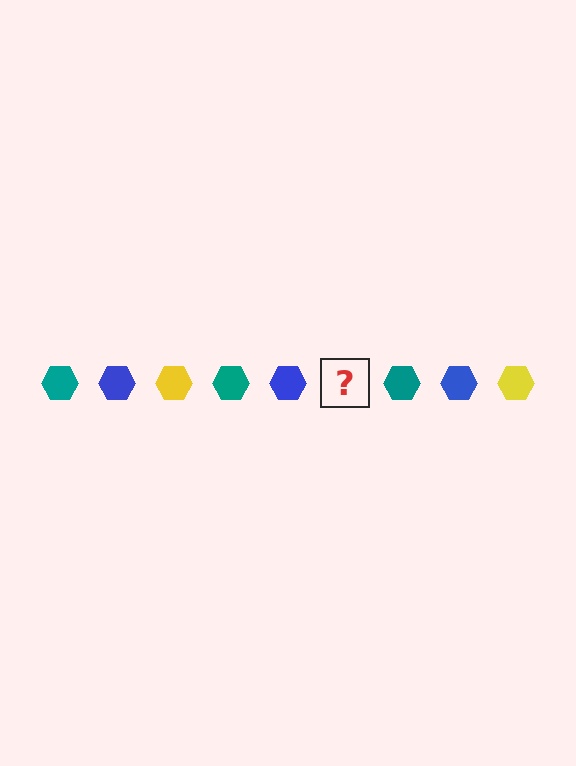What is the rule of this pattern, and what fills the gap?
The rule is that the pattern cycles through teal, blue, yellow hexagons. The gap should be filled with a yellow hexagon.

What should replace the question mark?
The question mark should be replaced with a yellow hexagon.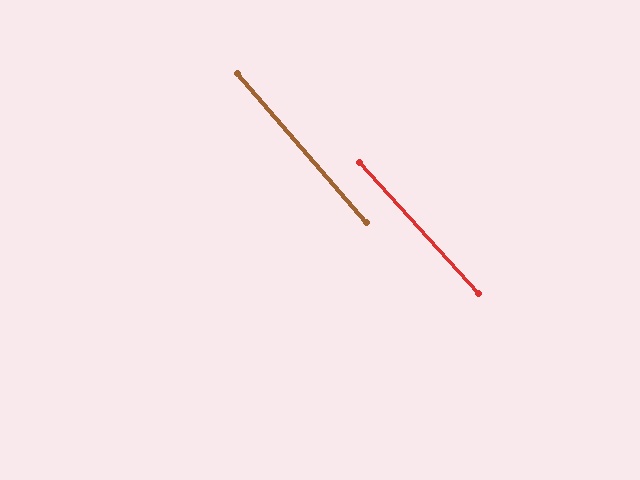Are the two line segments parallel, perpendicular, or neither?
Parallel — their directions differ by only 1.4°.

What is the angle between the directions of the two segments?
Approximately 1 degree.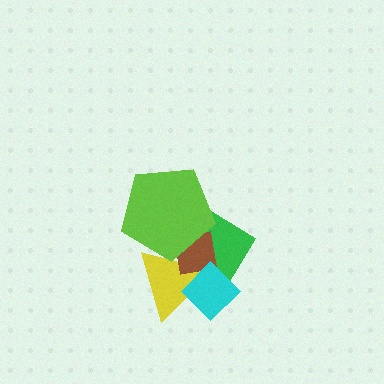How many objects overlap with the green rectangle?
4 objects overlap with the green rectangle.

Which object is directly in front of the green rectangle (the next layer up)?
The yellow triangle is directly in front of the green rectangle.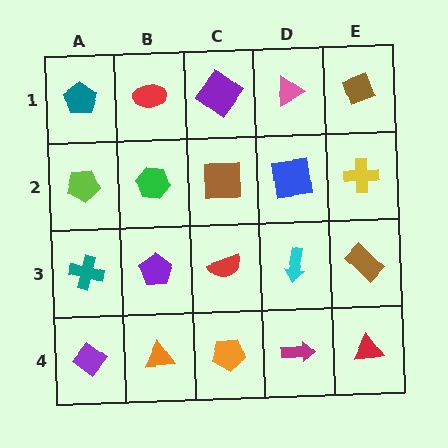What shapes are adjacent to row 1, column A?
A lime pentagon (row 2, column A), a red ellipse (row 1, column B).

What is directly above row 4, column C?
A red semicircle.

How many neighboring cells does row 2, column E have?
3.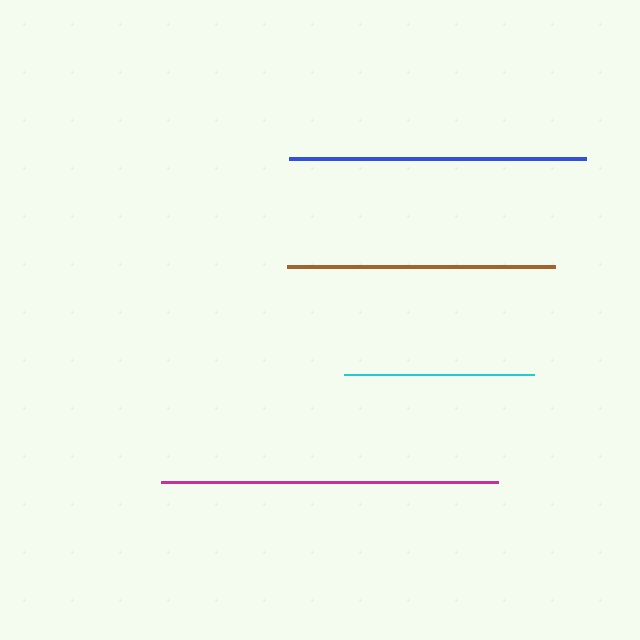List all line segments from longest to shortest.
From longest to shortest: magenta, blue, brown, cyan.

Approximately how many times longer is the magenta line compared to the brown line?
The magenta line is approximately 1.3 times the length of the brown line.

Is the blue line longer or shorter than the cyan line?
The blue line is longer than the cyan line.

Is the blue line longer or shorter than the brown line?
The blue line is longer than the brown line.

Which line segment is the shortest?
The cyan line is the shortest at approximately 190 pixels.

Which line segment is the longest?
The magenta line is the longest at approximately 337 pixels.